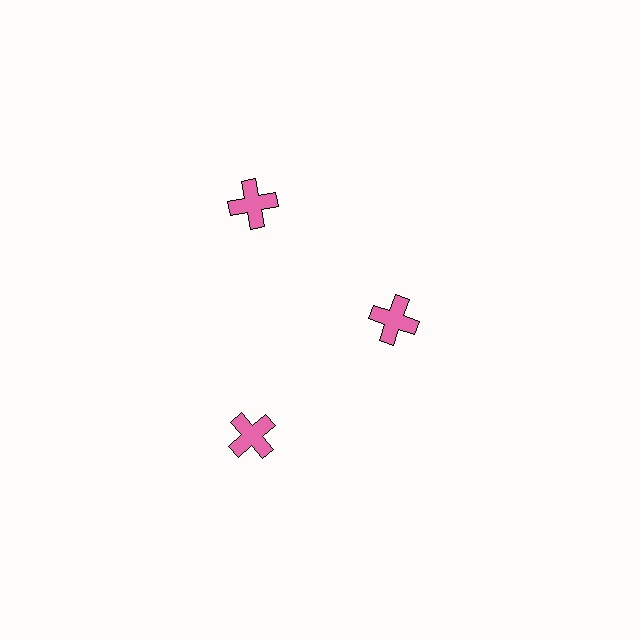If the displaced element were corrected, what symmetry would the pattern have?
It would have 3-fold rotational symmetry — the pattern would map onto itself every 120 degrees.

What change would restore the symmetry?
The symmetry would be restored by moving it outward, back onto the ring so that all 3 crosses sit at equal angles and equal distance from the center.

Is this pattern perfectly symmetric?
No. The 3 pink crosses are arranged in a ring, but one element near the 3 o'clock position is pulled inward toward the center, breaking the 3-fold rotational symmetry.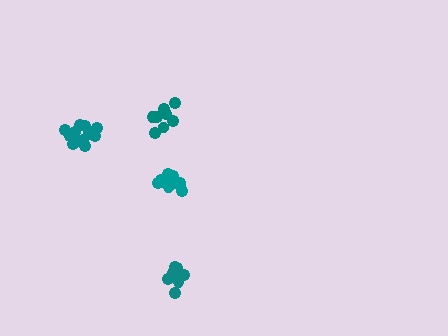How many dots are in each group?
Group 1: 8 dots, Group 2: 14 dots, Group 3: 9 dots, Group 4: 13 dots (44 total).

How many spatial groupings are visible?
There are 4 spatial groupings.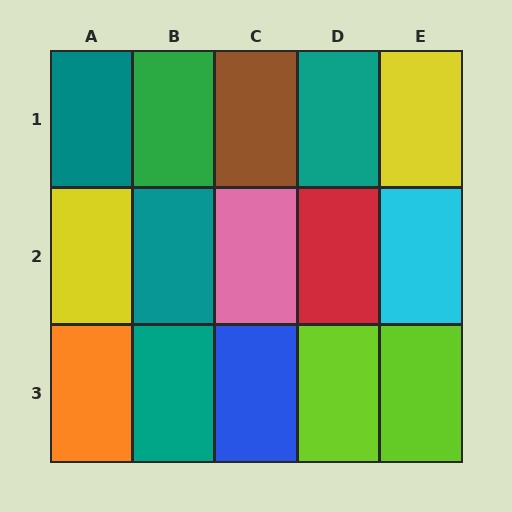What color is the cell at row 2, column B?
Teal.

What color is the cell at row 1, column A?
Teal.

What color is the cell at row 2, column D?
Red.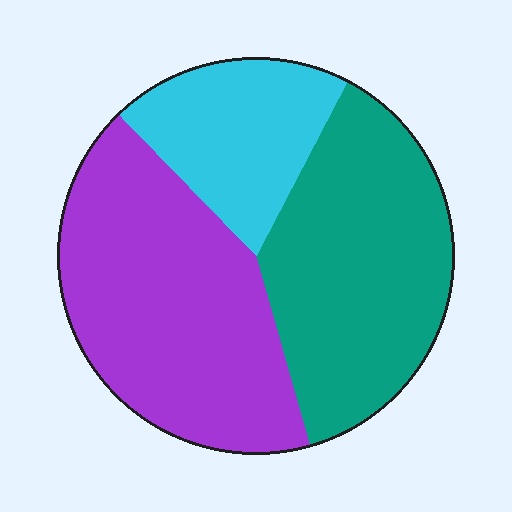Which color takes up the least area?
Cyan, at roughly 20%.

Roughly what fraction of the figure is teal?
Teal takes up between a third and a half of the figure.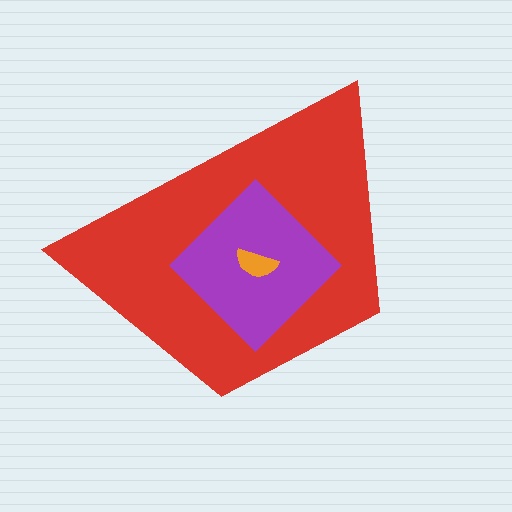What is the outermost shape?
The red trapezoid.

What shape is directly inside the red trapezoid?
The purple diamond.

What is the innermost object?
The orange semicircle.